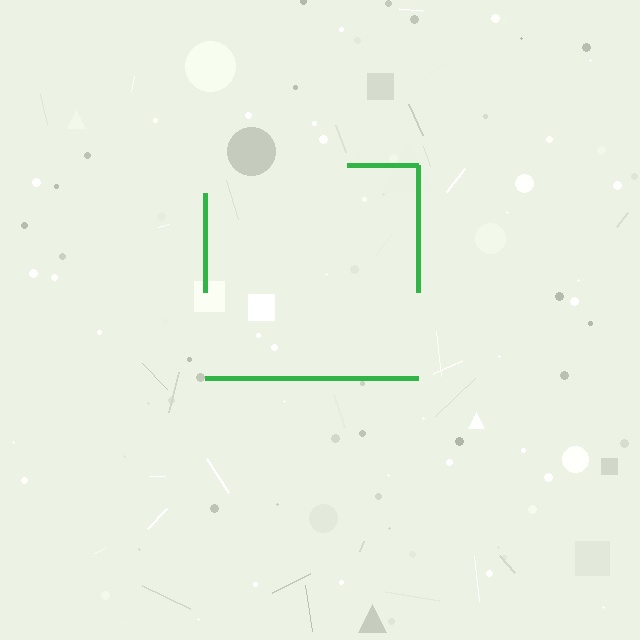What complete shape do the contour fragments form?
The contour fragments form a square.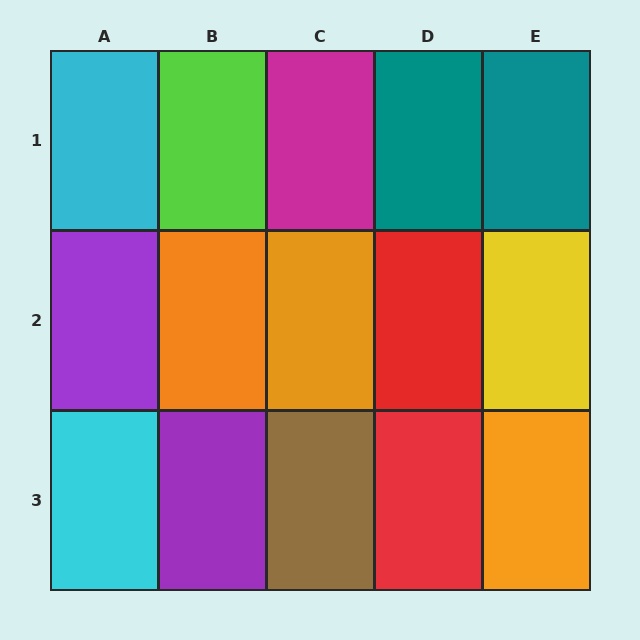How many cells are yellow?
1 cell is yellow.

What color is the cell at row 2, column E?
Yellow.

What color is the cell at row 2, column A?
Purple.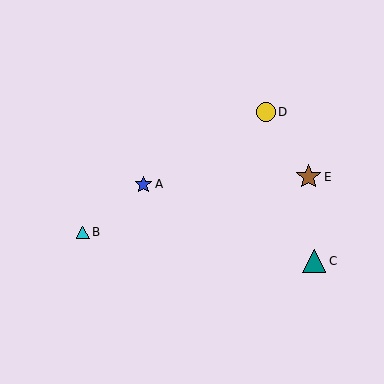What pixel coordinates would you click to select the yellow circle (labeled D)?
Click at (266, 112) to select the yellow circle D.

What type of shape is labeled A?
Shape A is a blue star.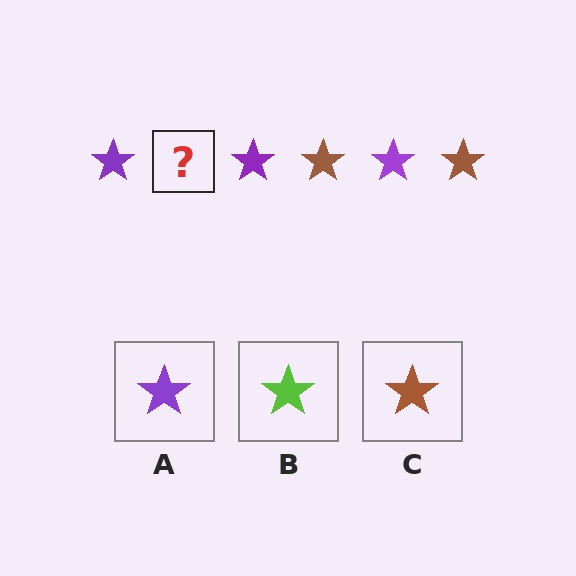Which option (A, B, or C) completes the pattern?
C.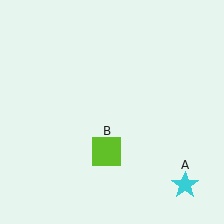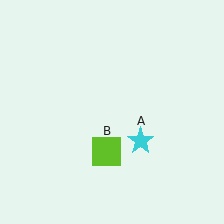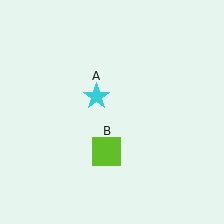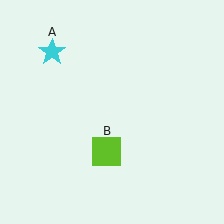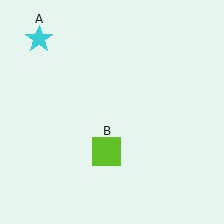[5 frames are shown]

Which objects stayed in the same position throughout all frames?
Lime square (object B) remained stationary.